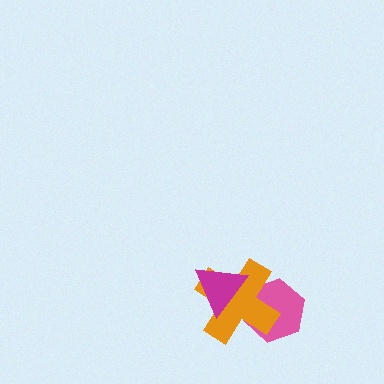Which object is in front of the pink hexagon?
The orange cross is in front of the pink hexagon.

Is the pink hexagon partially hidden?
Yes, it is partially covered by another shape.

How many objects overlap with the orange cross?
2 objects overlap with the orange cross.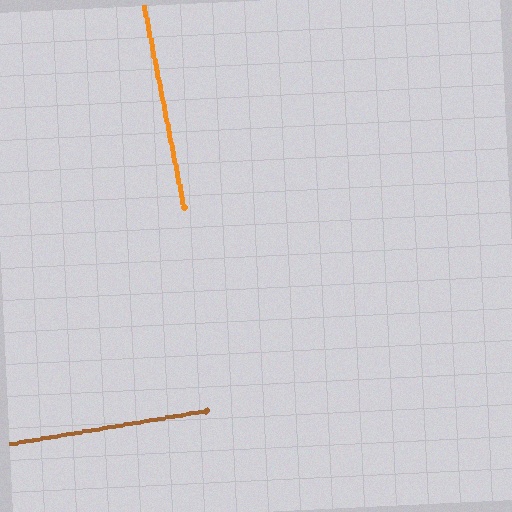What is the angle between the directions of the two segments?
Approximately 88 degrees.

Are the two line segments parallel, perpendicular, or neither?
Perpendicular — they meet at approximately 88°.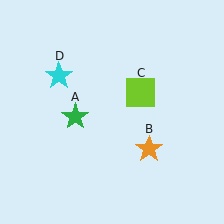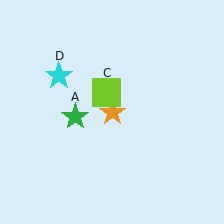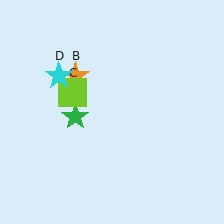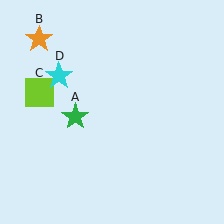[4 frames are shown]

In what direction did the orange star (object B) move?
The orange star (object B) moved up and to the left.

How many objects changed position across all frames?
2 objects changed position: orange star (object B), lime square (object C).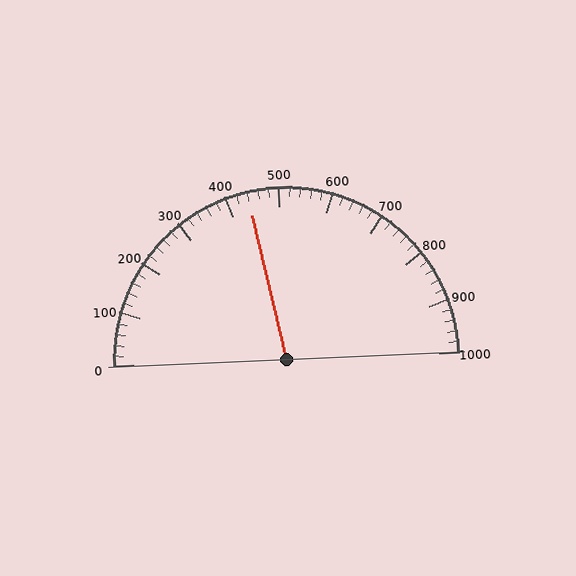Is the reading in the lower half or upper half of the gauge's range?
The reading is in the lower half of the range (0 to 1000).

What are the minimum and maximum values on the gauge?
The gauge ranges from 0 to 1000.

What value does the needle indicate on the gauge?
The needle indicates approximately 440.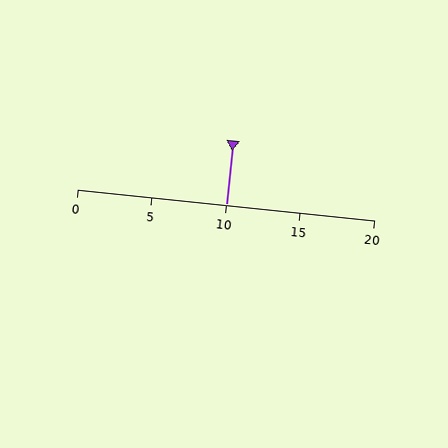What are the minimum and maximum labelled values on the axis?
The axis runs from 0 to 20.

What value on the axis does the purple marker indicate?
The marker indicates approximately 10.